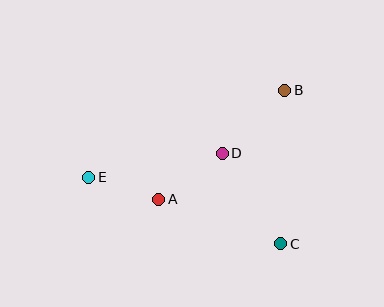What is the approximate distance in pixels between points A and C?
The distance between A and C is approximately 130 pixels.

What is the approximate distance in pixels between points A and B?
The distance between A and B is approximately 167 pixels.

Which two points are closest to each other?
Points A and E are closest to each other.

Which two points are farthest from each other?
Points B and E are farthest from each other.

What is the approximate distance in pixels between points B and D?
The distance between B and D is approximately 89 pixels.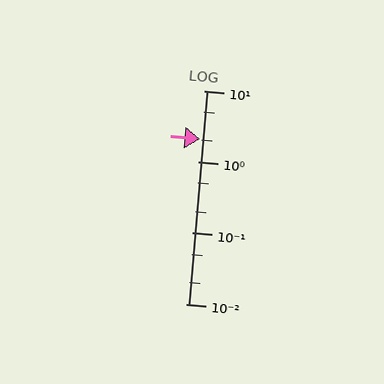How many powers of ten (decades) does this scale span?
The scale spans 3 decades, from 0.01 to 10.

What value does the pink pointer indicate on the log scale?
The pointer indicates approximately 2.1.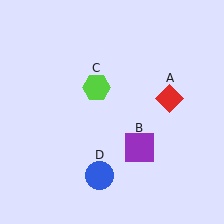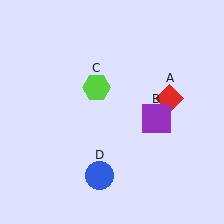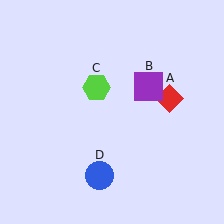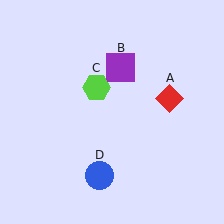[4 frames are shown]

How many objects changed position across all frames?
1 object changed position: purple square (object B).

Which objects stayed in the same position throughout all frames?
Red diamond (object A) and lime hexagon (object C) and blue circle (object D) remained stationary.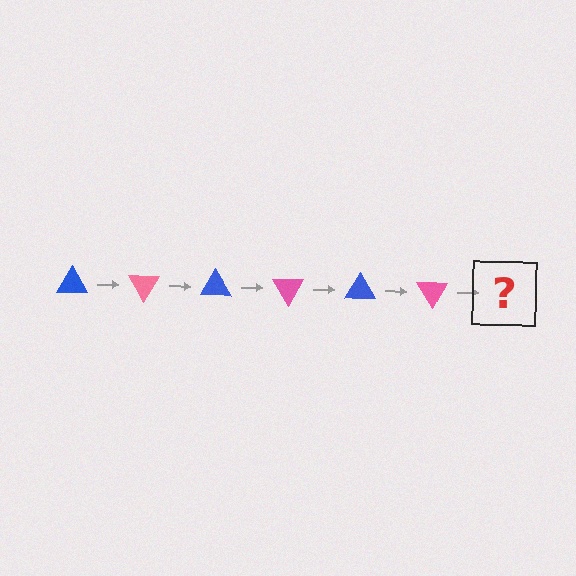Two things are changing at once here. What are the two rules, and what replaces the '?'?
The two rules are that it rotates 60 degrees each step and the color cycles through blue and pink. The '?' should be a blue triangle, rotated 360 degrees from the start.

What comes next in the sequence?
The next element should be a blue triangle, rotated 360 degrees from the start.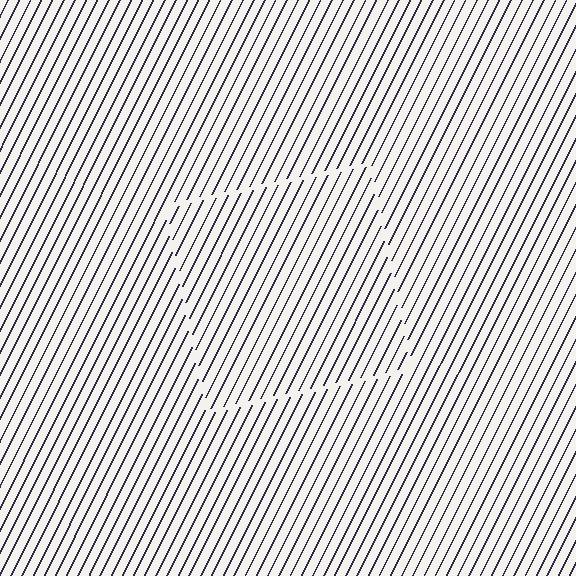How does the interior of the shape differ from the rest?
The interior of the shape contains the same grating, shifted by half a period — the contour is defined by the phase discontinuity where line-ends from the inner and outer gratings abut.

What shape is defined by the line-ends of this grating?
An illusory square. The interior of the shape contains the same grating, shifted by half a period — the contour is defined by the phase discontinuity where line-ends from the inner and outer gratings abut.